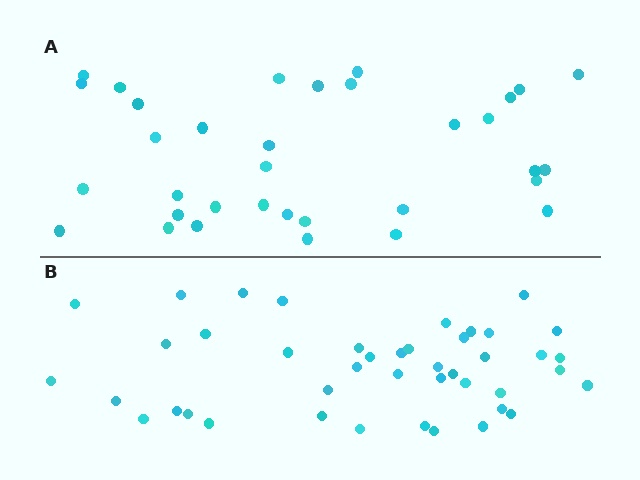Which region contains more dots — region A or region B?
Region B (the bottom region) has more dots.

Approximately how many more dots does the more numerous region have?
Region B has roughly 8 or so more dots than region A.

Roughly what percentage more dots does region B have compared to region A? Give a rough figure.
About 25% more.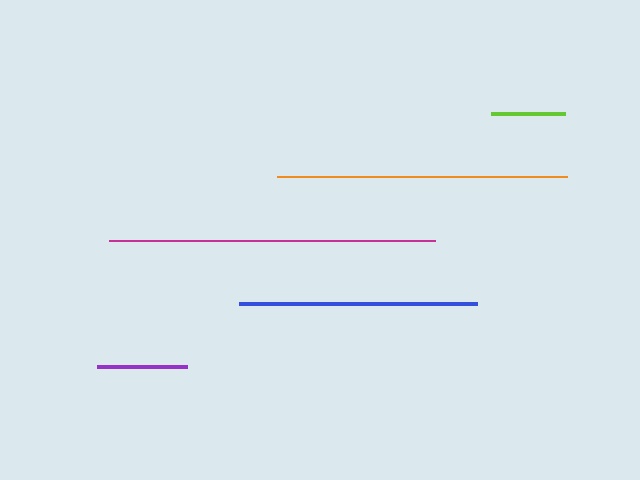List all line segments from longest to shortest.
From longest to shortest: magenta, orange, blue, purple, lime.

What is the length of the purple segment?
The purple segment is approximately 91 pixels long.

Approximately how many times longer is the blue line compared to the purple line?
The blue line is approximately 2.6 times the length of the purple line.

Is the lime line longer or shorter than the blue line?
The blue line is longer than the lime line.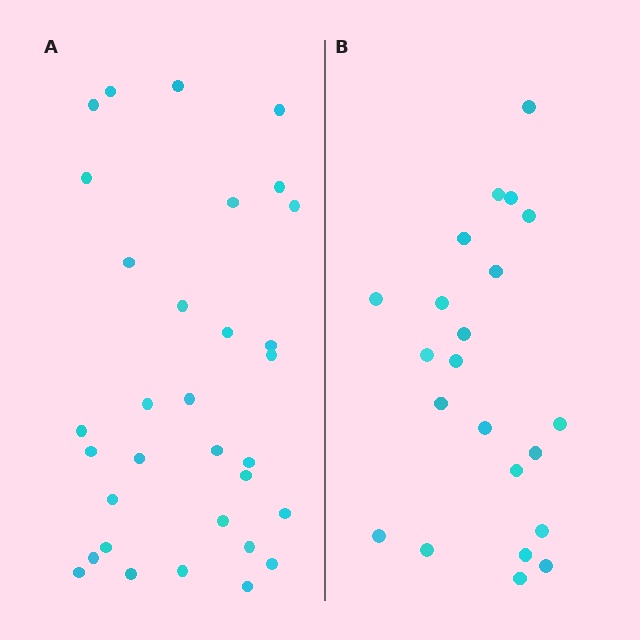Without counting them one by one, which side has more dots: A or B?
Region A (the left region) has more dots.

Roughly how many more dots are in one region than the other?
Region A has roughly 10 or so more dots than region B.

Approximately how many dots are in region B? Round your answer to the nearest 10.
About 20 dots. (The exact count is 22, which rounds to 20.)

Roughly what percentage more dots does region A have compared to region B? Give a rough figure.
About 45% more.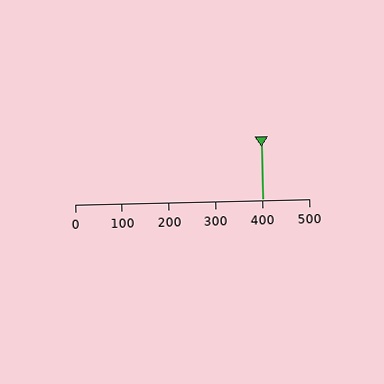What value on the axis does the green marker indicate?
The marker indicates approximately 400.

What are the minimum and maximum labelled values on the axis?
The axis runs from 0 to 500.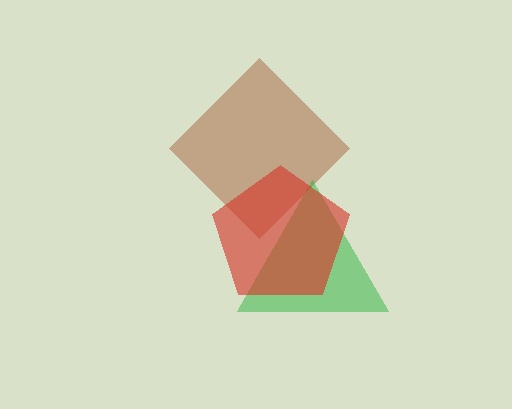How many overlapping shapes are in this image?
There are 3 overlapping shapes in the image.